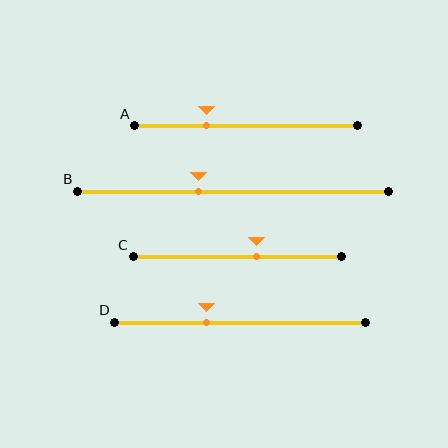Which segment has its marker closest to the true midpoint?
Segment C has its marker closest to the true midpoint.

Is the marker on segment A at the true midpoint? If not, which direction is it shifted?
No, the marker on segment A is shifted to the left by about 18% of the segment length.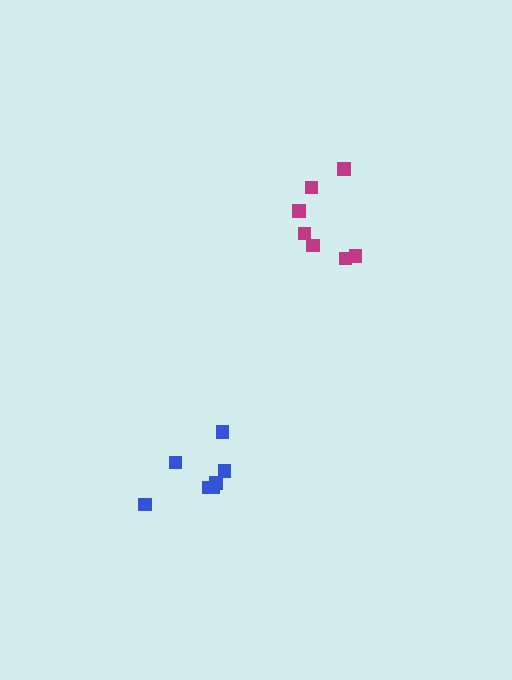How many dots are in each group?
Group 1: 7 dots, Group 2: 7 dots (14 total).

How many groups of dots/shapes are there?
There are 2 groups.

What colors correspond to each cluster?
The clusters are colored: blue, magenta.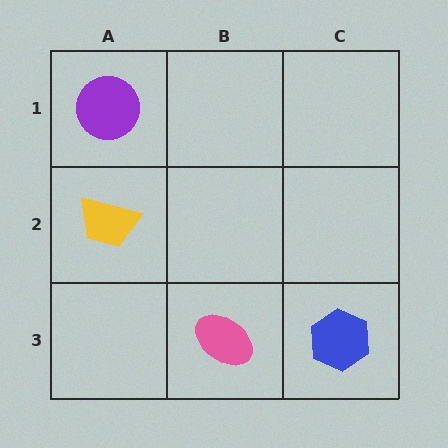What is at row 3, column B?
A pink ellipse.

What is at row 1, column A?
A purple circle.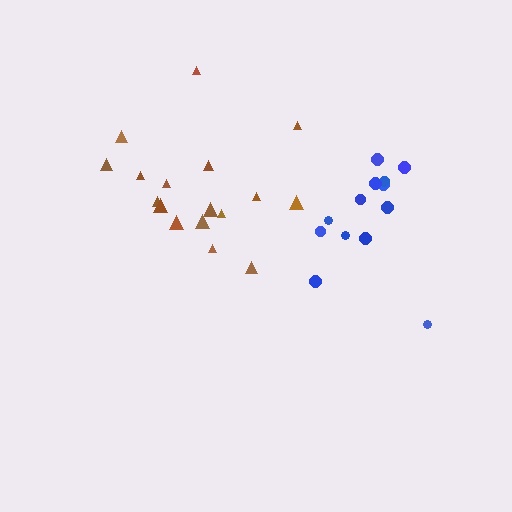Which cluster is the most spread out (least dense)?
Brown.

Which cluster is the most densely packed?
Blue.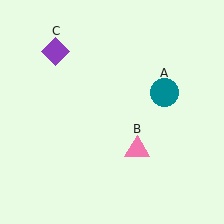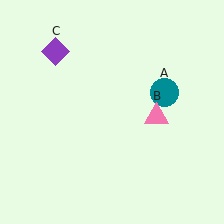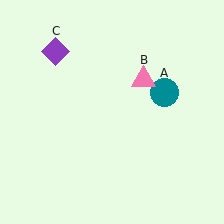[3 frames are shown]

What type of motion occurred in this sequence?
The pink triangle (object B) rotated counterclockwise around the center of the scene.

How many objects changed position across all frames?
1 object changed position: pink triangle (object B).